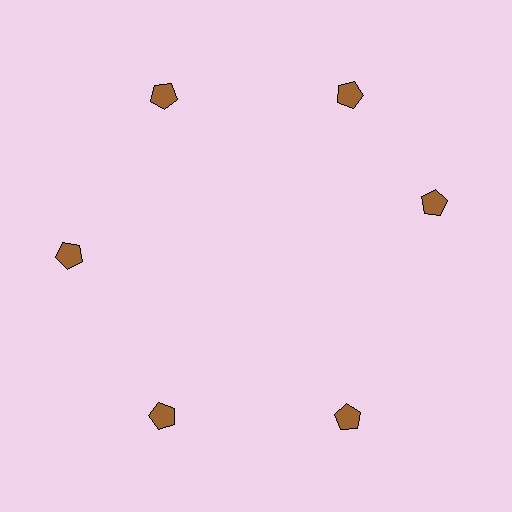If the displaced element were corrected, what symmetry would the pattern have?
It would have 6-fold rotational symmetry — the pattern would map onto itself every 60 degrees.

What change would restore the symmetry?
The symmetry would be restored by rotating it back into even spacing with its neighbors so that all 6 pentagons sit at equal angles and equal distance from the center.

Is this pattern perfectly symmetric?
No. The 6 brown pentagons are arranged in a ring, but one element near the 3 o'clock position is rotated out of alignment along the ring, breaking the 6-fold rotational symmetry.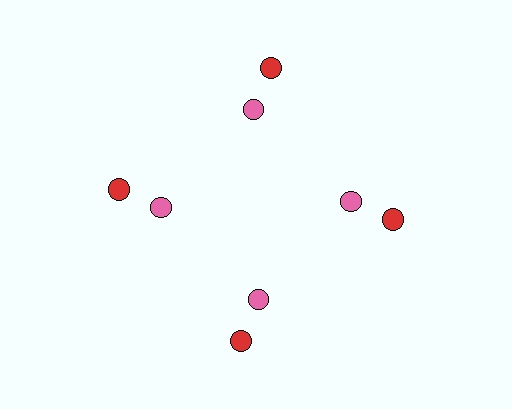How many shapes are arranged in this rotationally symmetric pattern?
There are 8 shapes, arranged in 4 groups of 2.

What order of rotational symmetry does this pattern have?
This pattern has 4-fold rotational symmetry.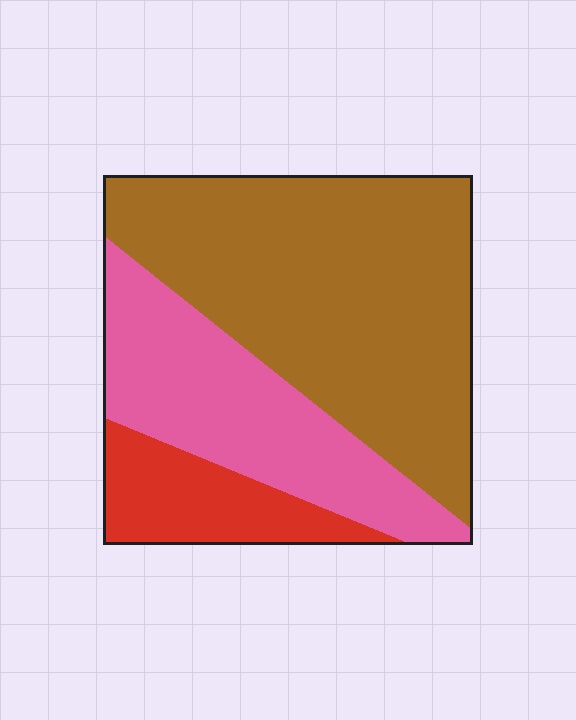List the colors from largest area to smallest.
From largest to smallest: brown, pink, red.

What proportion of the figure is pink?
Pink covers around 30% of the figure.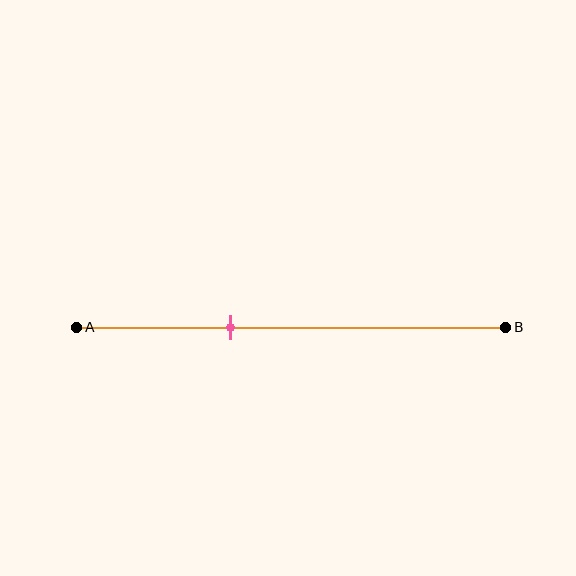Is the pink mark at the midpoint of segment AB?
No, the mark is at about 35% from A, not at the 50% midpoint.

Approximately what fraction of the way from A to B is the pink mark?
The pink mark is approximately 35% of the way from A to B.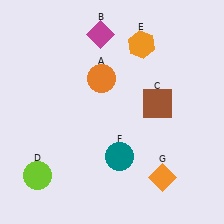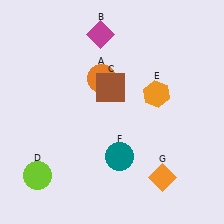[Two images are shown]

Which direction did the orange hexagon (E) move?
The orange hexagon (E) moved down.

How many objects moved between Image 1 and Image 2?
2 objects moved between the two images.